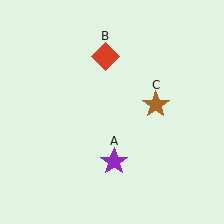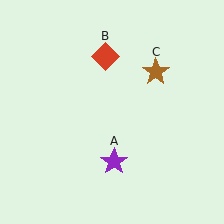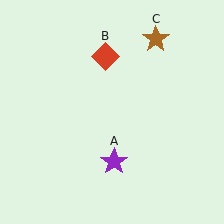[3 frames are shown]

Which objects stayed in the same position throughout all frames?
Purple star (object A) and red diamond (object B) remained stationary.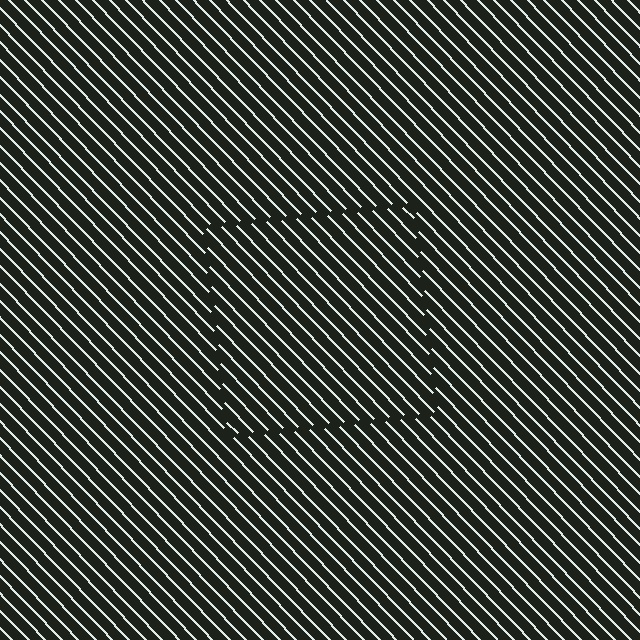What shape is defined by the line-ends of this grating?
An illusory square. The interior of the shape contains the same grating, shifted by half a period — the contour is defined by the phase discontinuity where line-ends from the inner and outer gratings abut.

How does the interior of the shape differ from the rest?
The interior of the shape contains the same grating, shifted by half a period — the contour is defined by the phase discontinuity where line-ends from the inner and outer gratings abut.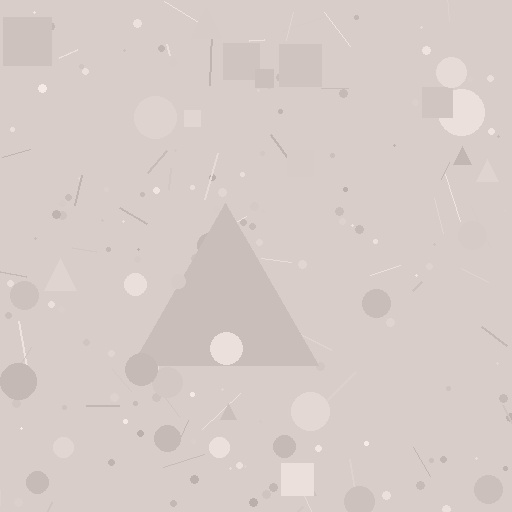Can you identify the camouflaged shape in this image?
The camouflaged shape is a triangle.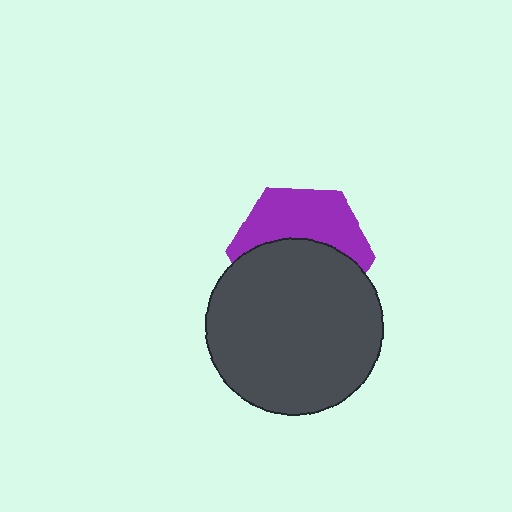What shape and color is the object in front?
The object in front is a dark gray circle.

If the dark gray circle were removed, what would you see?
You would see the complete purple hexagon.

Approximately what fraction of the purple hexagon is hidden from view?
Roughly 56% of the purple hexagon is hidden behind the dark gray circle.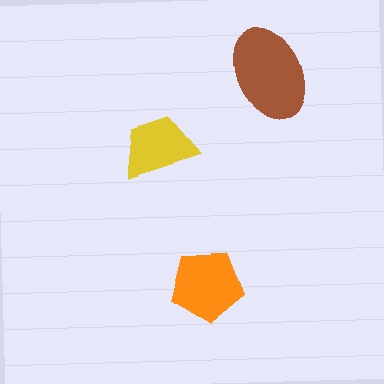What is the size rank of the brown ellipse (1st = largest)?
1st.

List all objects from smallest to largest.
The yellow trapezoid, the orange pentagon, the brown ellipse.